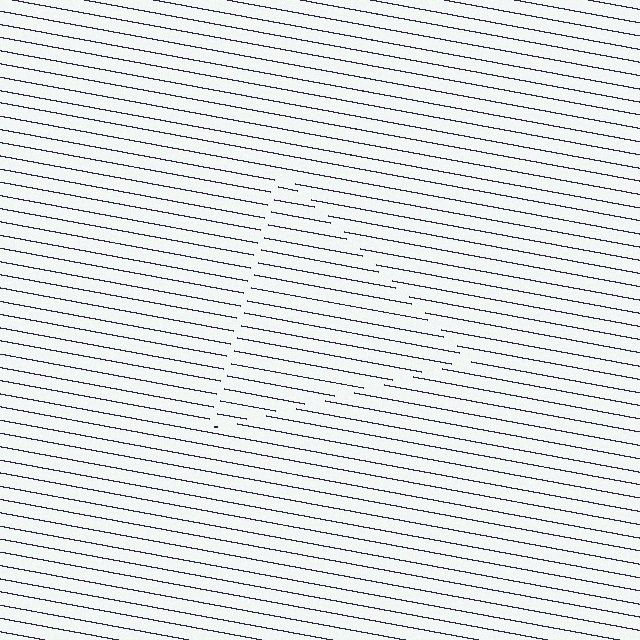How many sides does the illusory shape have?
3 sides — the line-ends trace a triangle.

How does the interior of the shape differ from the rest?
The interior of the shape contains the same grating, shifted by half a period — the contour is defined by the phase discontinuity where line-ends from the inner and outer gratings abut.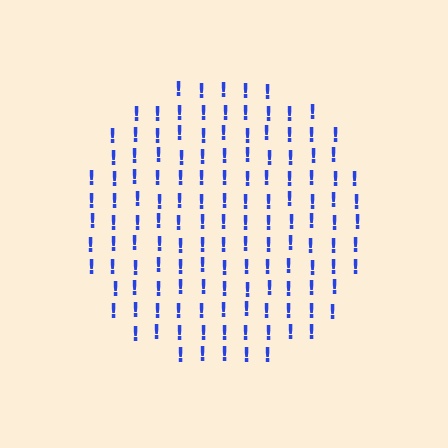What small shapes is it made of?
It is made of small exclamation marks.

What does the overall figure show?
The overall figure shows a circle.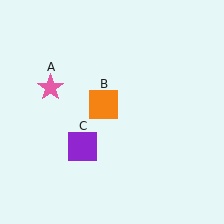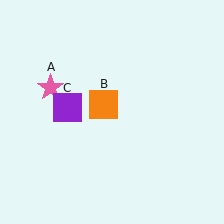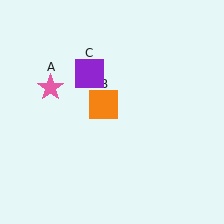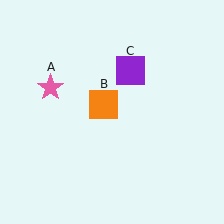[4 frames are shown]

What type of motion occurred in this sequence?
The purple square (object C) rotated clockwise around the center of the scene.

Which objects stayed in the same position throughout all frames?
Pink star (object A) and orange square (object B) remained stationary.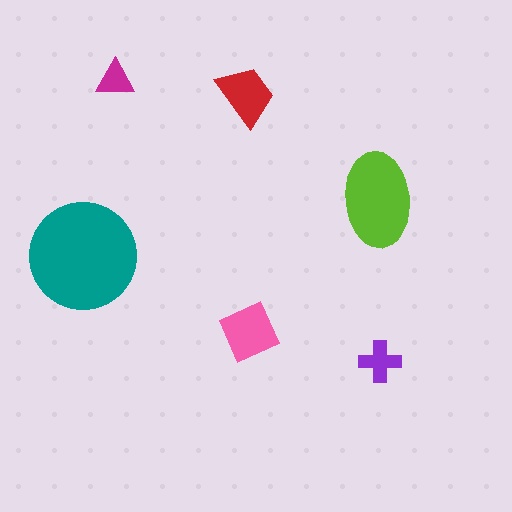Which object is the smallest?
The magenta triangle.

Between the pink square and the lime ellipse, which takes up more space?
The lime ellipse.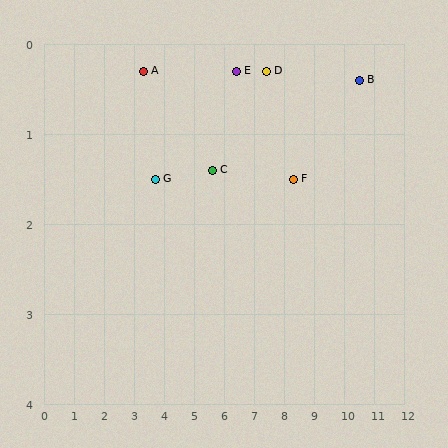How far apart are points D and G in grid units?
Points D and G are about 3.9 grid units apart.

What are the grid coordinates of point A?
Point A is at approximately (3.3, 0.3).